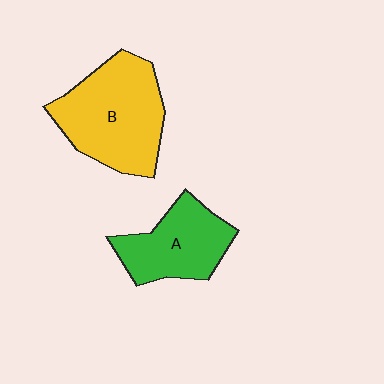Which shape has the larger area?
Shape B (yellow).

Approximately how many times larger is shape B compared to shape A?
Approximately 1.4 times.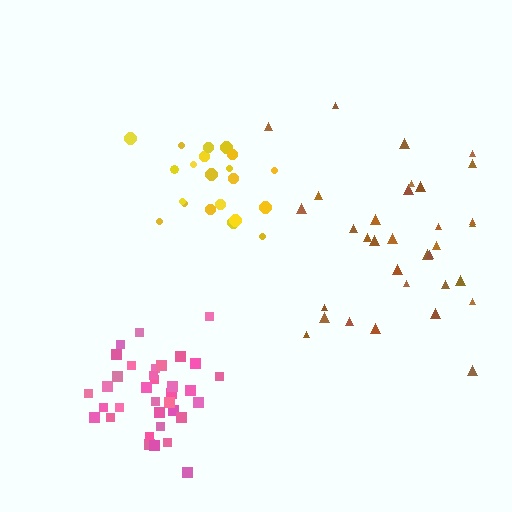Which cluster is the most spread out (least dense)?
Brown.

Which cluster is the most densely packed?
Pink.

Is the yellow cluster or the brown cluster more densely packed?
Yellow.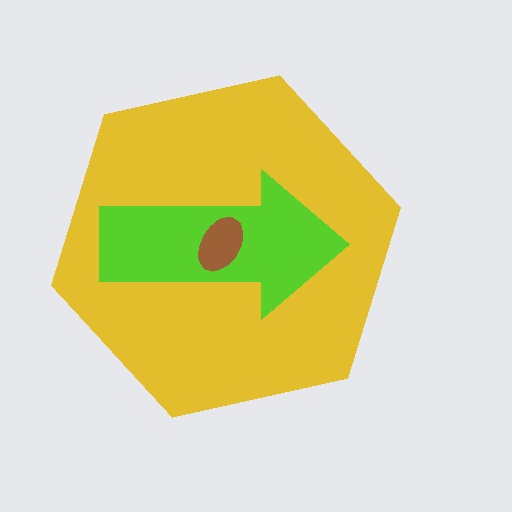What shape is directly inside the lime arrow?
The brown ellipse.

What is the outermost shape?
The yellow hexagon.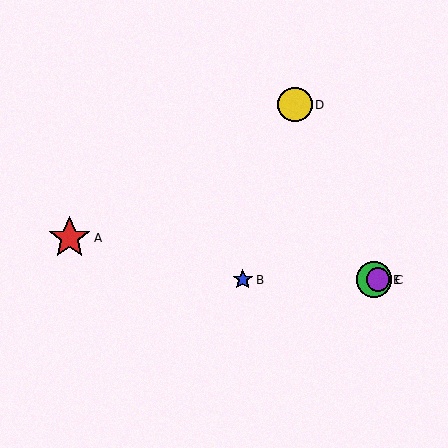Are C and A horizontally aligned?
No, C is at y≈280 and A is at y≈238.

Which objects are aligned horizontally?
Objects B, C, E are aligned horizontally.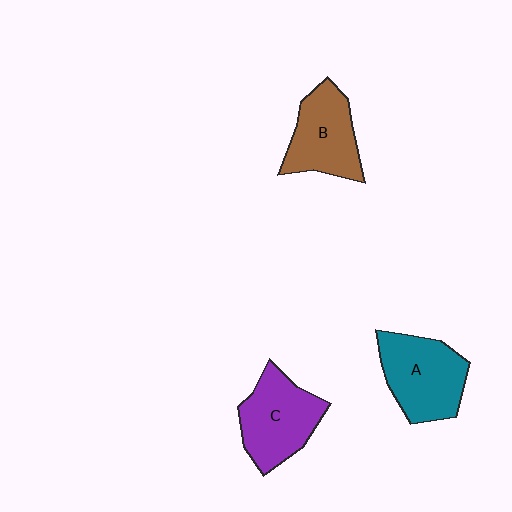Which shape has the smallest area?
Shape B (brown).